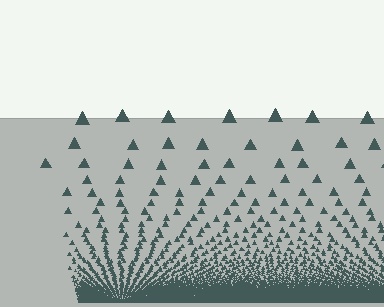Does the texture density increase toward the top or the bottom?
Density increases toward the bottom.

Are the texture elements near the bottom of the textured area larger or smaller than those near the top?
Smaller. The gradient is inverted — elements near the bottom are smaller and denser.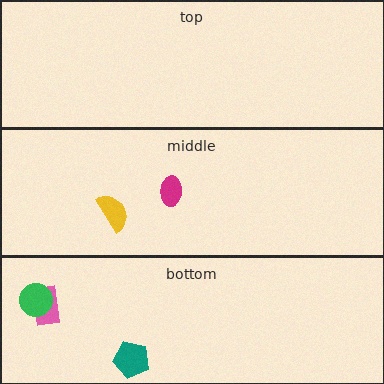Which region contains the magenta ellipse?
The middle region.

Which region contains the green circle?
The bottom region.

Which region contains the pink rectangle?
The bottom region.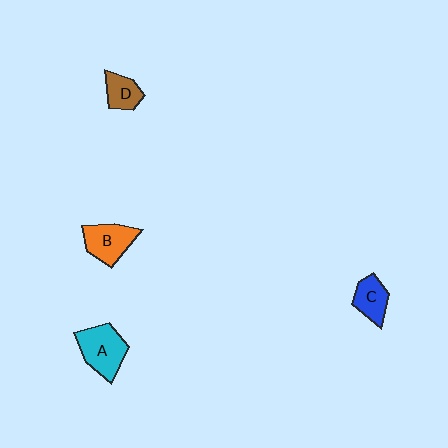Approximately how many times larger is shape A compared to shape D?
Approximately 1.8 times.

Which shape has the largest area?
Shape A (cyan).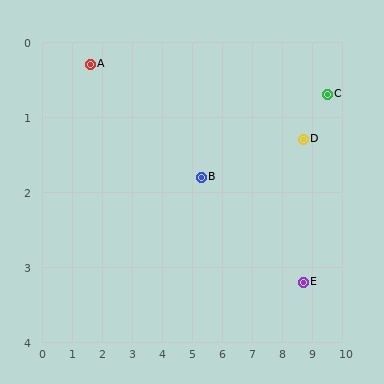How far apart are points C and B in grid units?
Points C and B are about 4.3 grid units apart.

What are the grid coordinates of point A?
Point A is at approximately (1.6, 0.3).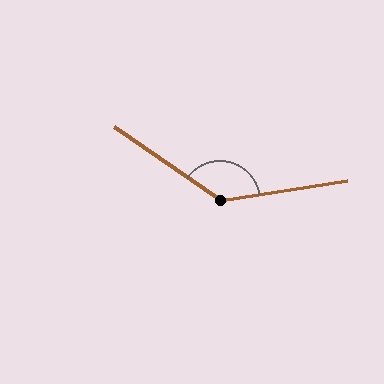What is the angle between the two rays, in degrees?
Approximately 136 degrees.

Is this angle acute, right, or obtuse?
It is obtuse.